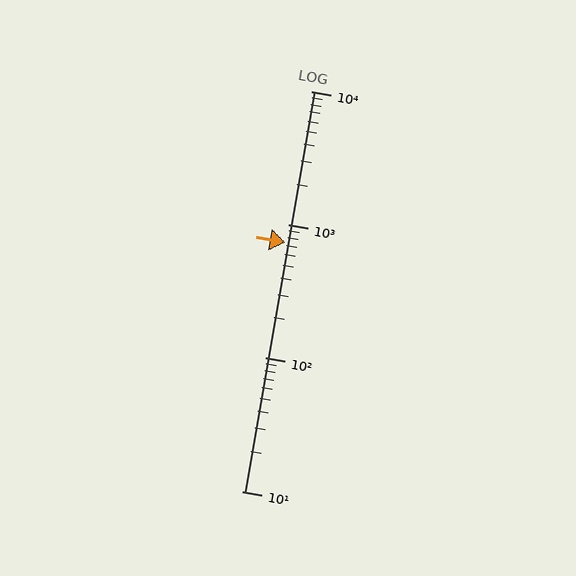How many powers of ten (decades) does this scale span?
The scale spans 3 decades, from 10 to 10000.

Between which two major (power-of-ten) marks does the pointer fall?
The pointer is between 100 and 1000.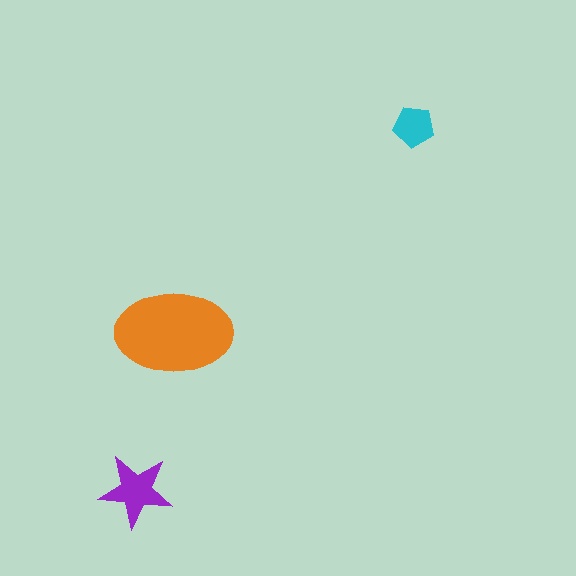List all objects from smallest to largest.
The cyan pentagon, the purple star, the orange ellipse.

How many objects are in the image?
There are 3 objects in the image.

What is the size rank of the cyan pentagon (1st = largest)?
3rd.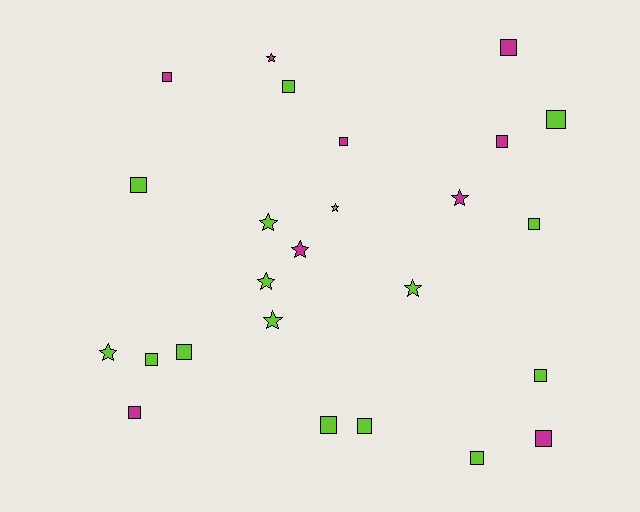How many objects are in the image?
There are 25 objects.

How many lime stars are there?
There are 6 lime stars.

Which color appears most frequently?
Lime, with 16 objects.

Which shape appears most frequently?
Square, with 16 objects.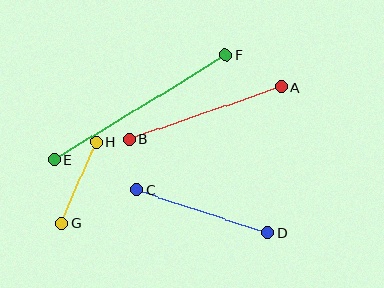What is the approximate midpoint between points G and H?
The midpoint is at approximately (79, 183) pixels.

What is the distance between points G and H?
The distance is approximately 89 pixels.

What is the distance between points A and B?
The distance is approximately 160 pixels.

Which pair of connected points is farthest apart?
Points E and F are farthest apart.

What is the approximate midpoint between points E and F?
The midpoint is at approximately (140, 107) pixels.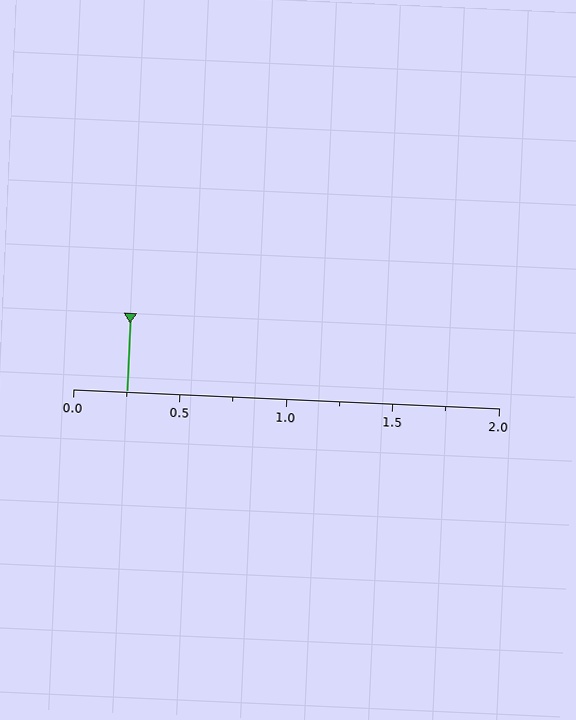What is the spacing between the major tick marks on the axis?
The major ticks are spaced 0.5 apart.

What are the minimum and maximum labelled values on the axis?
The axis runs from 0.0 to 2.0.